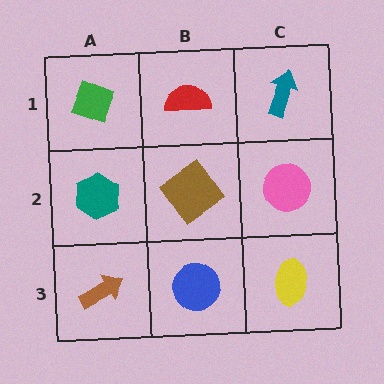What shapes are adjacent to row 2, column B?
A red semicircle (row 1, column B), a blue circle (row 3, column B), a teal hexagon (row 2, column A), a pink circle (row 2, column C).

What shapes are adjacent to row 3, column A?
A teal hexagon (row 2, column A), a blue circle (row 3, column B).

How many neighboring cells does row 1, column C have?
2.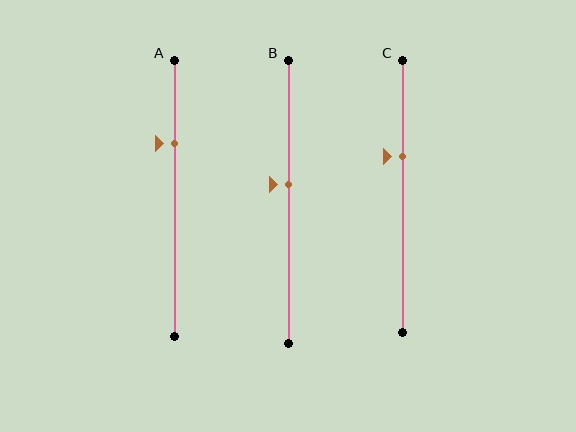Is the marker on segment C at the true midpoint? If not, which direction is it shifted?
No, the marker on segment C is shifted upward by about 15% of the segment length.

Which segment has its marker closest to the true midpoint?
Segment B has its marker closest to the true midpoint.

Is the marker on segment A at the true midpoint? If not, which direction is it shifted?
No, the marker on segment A is shifted upward by about 20% of the segment length.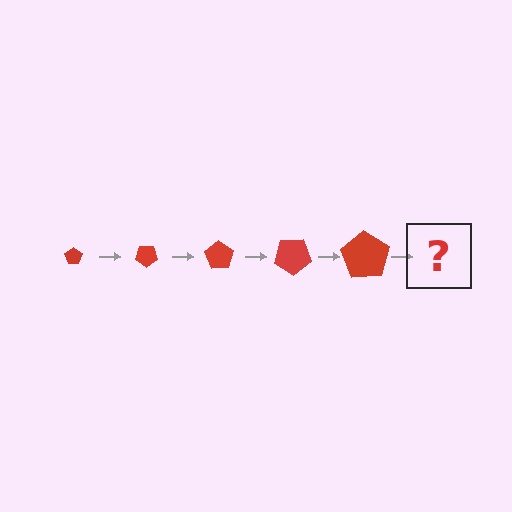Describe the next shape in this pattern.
It should be a pentagon, larger than the previous one and rotated 175 degrees from the start.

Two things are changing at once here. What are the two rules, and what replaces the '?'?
The two rules are that the pentagon grows larger each step and it rotates 35 degrees each step. The '?' should be a pentagon, larger than the previous one and rotated 175 degrees from the start.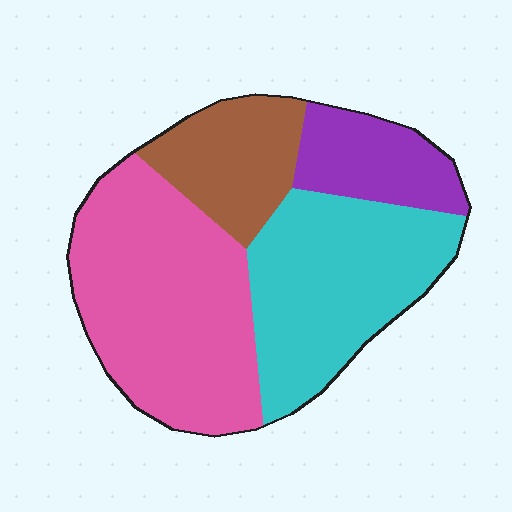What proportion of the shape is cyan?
Cyan covers roughly 30% of the shape.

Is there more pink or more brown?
Pink.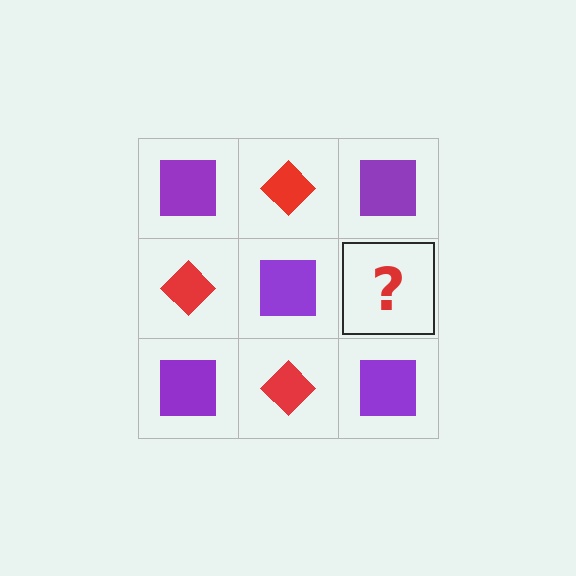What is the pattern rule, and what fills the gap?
The rule is that it alternates purple square and red diamond in a checkerboard pattern. The gap should be filled with a red diamond.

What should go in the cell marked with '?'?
The missing cell should contain a red diamond.